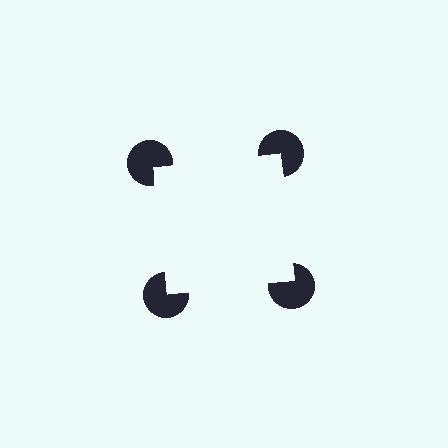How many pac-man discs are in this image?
There are 4 — one at each vertex of the illusory square.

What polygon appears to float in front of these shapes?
An illusory square — its edges are inferred from the aligned wedge cuts in the pac-man discs, not physically drawn.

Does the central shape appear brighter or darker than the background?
It typically appears slightly brighter than the background, even though no actual brightness change is drawn.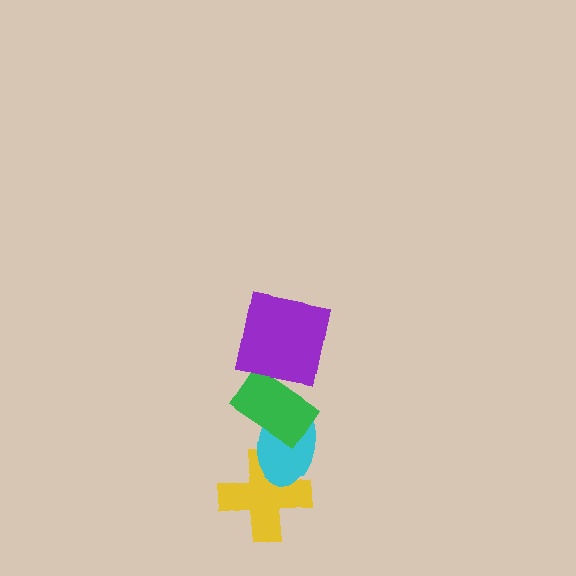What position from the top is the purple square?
The purple square is 1st from the top.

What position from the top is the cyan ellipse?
The cyan ellipse is 3rd from the top.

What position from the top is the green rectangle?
The green rectangle is 2nd from the top.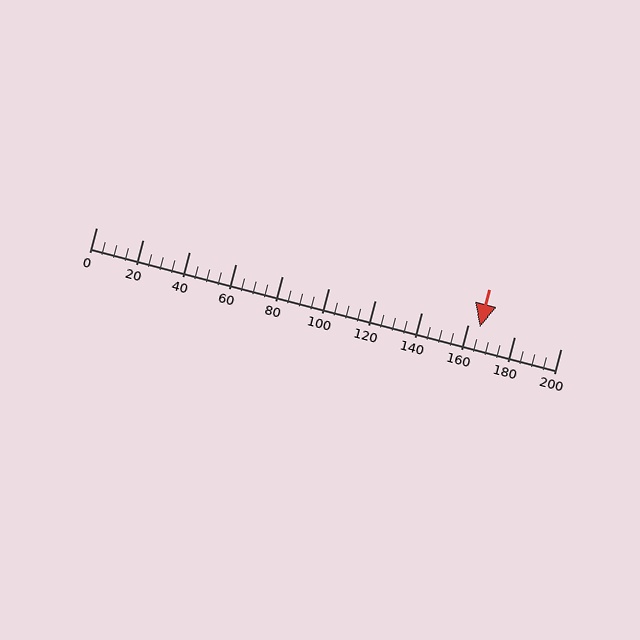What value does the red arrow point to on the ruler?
The red arrow points to approximately 165.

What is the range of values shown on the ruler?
The ruler shows values from 0 to 200.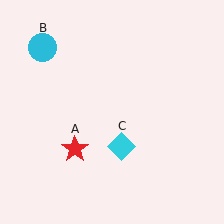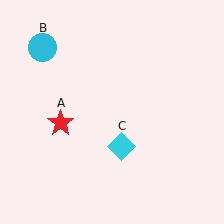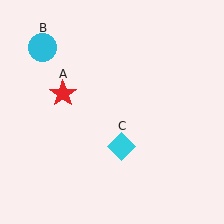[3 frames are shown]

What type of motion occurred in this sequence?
The red star (object A) rotated clockwise around the center of the scene.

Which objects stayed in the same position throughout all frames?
Cyan circle (object B) and cyan diamond (object C) remained stationary.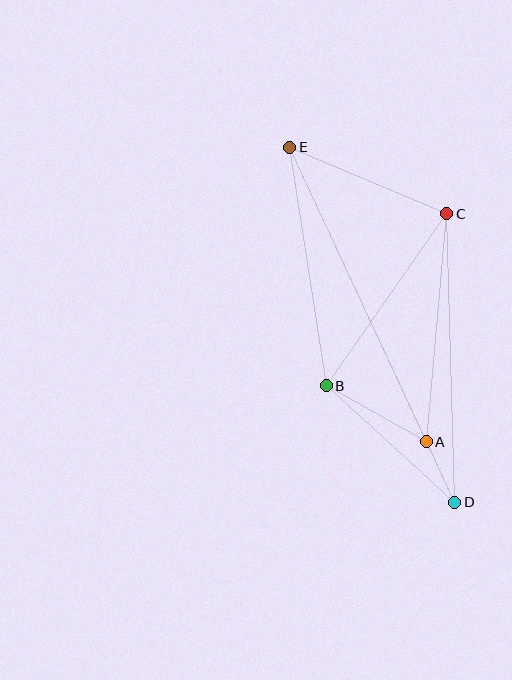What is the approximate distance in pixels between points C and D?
The distance between C and D is approximately 288 pixels.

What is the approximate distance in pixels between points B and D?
The distance between B and D is approximately 173 pixels.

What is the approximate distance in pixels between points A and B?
The distance between A and B is approximately 115 pixels.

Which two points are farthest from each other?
Points D and E are farthest from each other.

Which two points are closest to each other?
Points A and D are closest to each other.